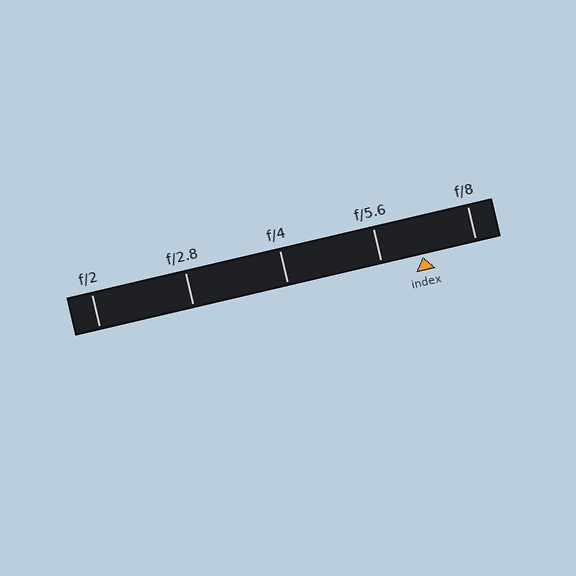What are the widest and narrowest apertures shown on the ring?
The widest aperture shown is f/2 and the narrowest is f/8.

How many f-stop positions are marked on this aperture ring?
There are 5 f-stop positions marked.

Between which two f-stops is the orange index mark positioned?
The index mark is between f/5.6 and f/8.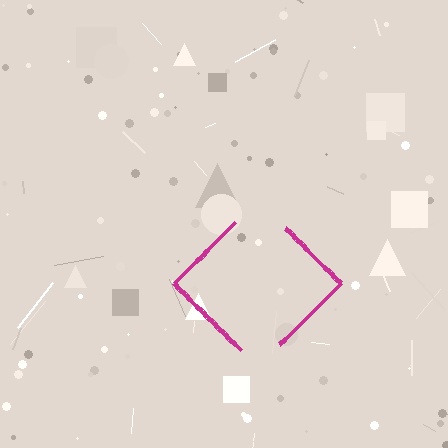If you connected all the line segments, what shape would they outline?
They would outline a diamond.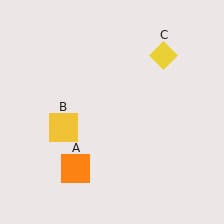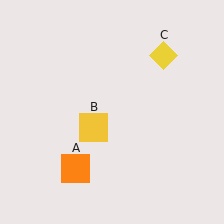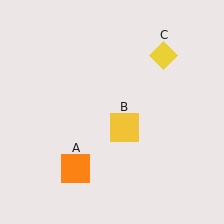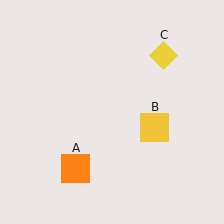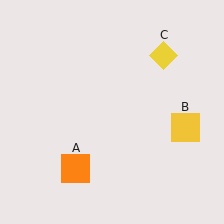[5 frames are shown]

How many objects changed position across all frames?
1 object changed position: yellow square (object B).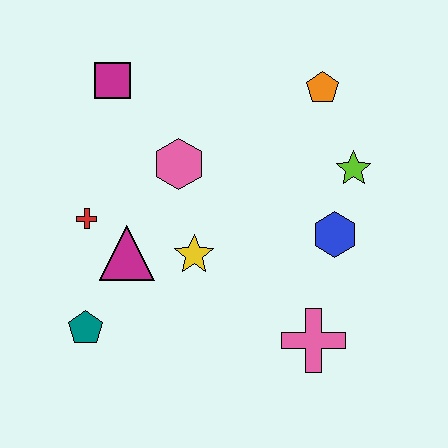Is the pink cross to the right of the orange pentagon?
No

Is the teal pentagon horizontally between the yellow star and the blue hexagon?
No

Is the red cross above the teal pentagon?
Yes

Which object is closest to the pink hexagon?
The yellow star is closest to the pink hexagon.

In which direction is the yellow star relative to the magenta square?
The yellow star is below the magenta square.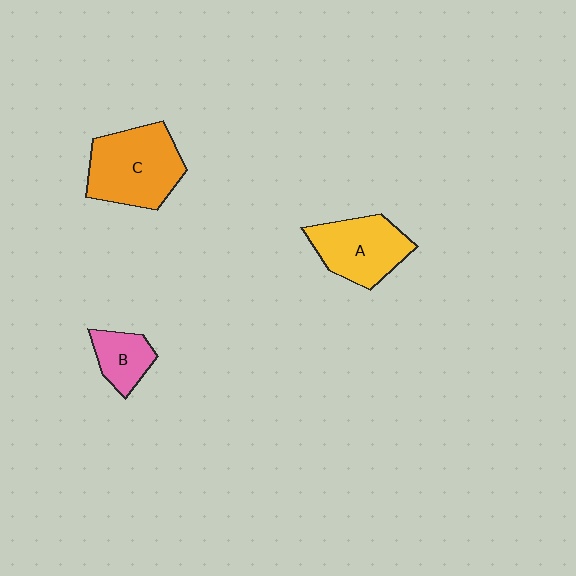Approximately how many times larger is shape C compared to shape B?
Approximately 2.2 times.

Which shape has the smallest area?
Shape B (pink).